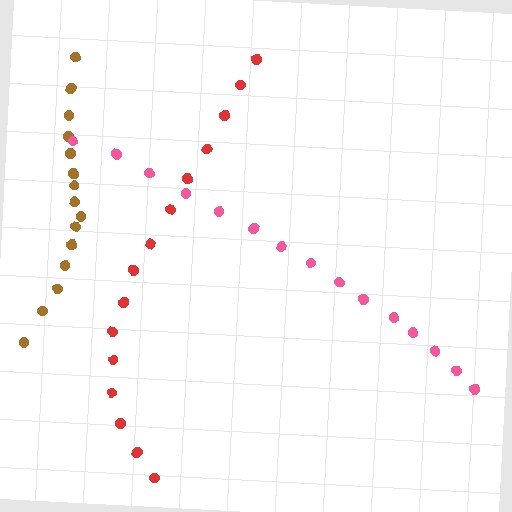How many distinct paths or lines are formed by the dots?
There are 3 distinct paths.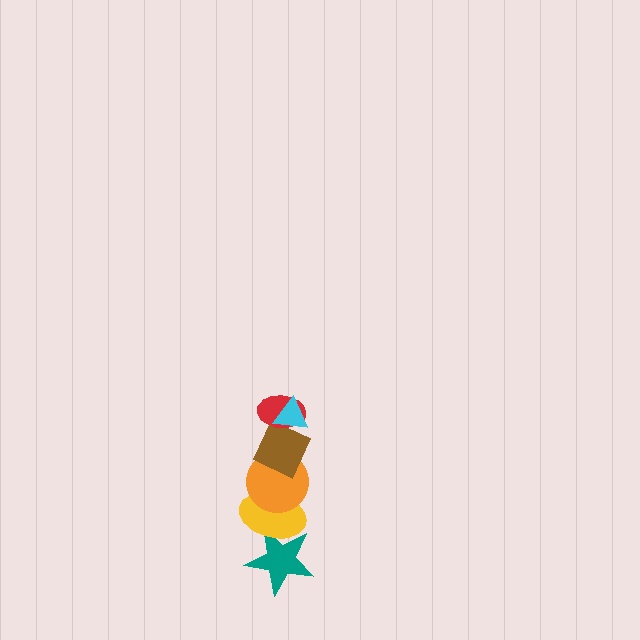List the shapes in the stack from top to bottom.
From top to bottom: the cyan triangle, the red ellipse, the brown diamond, the orange circle, the yellow ellipse, the teal star.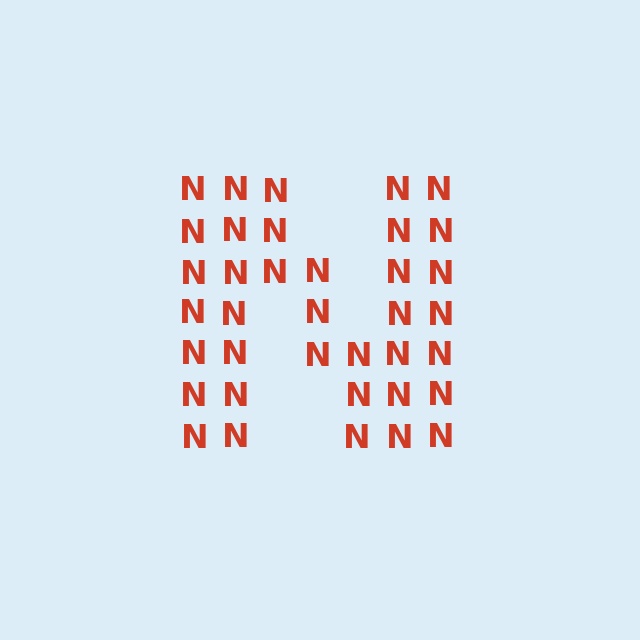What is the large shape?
The large shape is the letter N.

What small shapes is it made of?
It is made of small letter N's.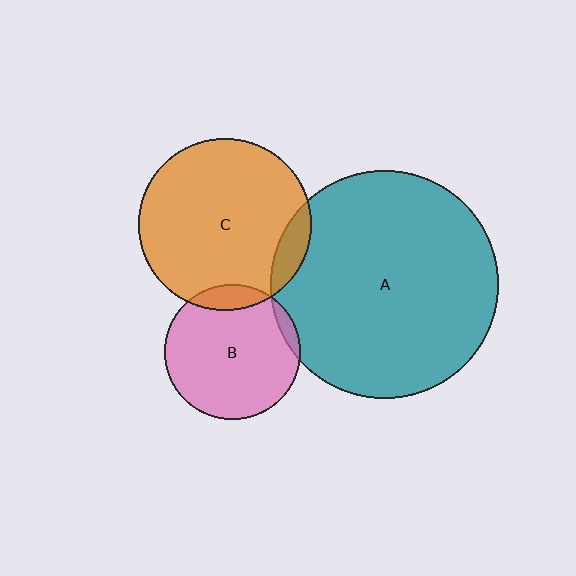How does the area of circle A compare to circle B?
Approximately 2.8 times.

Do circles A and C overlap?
Yes.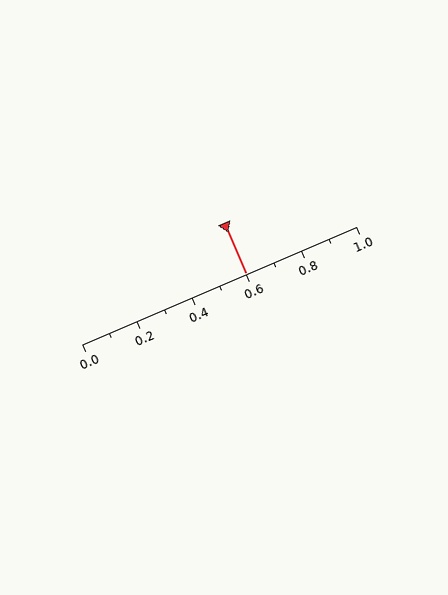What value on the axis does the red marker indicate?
The marker indicates approximately 0.6.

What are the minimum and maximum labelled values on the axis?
The axis runs from 0.0 to 1.0.